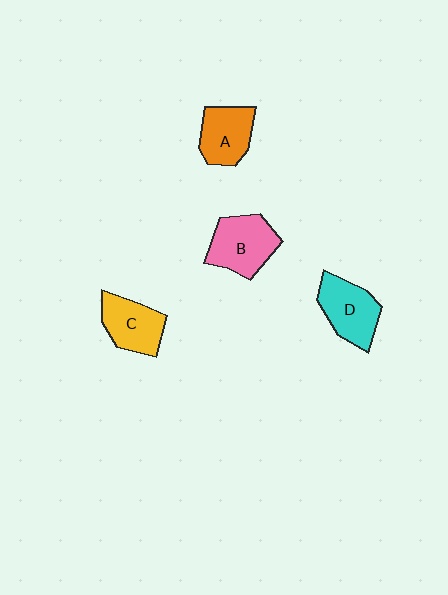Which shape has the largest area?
Shape B (pink).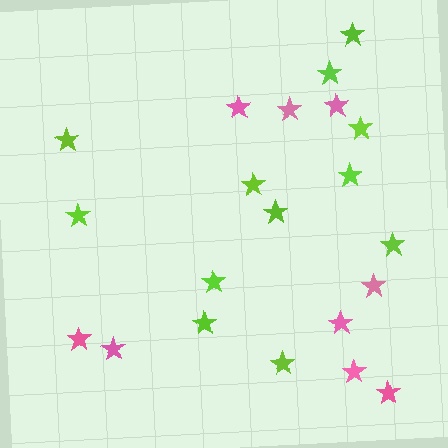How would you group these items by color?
There are 2 groups: one group of lime stars (12) and one group of pink stars (9).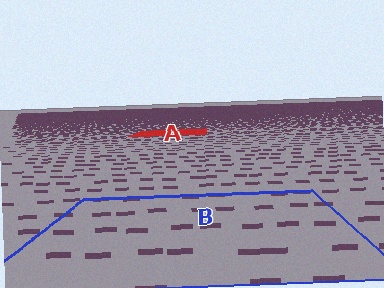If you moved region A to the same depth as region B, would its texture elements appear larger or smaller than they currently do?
They would appear larger. At a closer depth, the same texture elements are projected at a bigger on-screen size.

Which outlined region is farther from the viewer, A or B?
Region A is farther from the viewer — the texture elements inside it appear smaller and more densely packed.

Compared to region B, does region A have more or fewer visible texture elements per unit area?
Region A has more texture elements per unit area — they are packed more densely because it is farther away.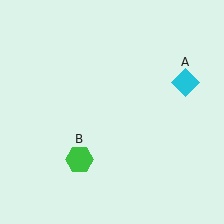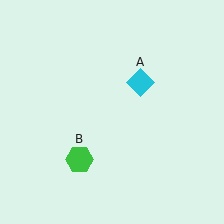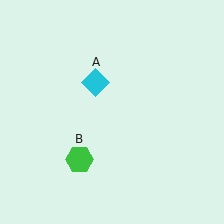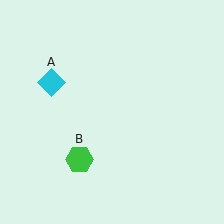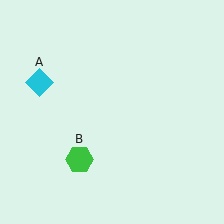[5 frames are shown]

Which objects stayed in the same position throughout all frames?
Green hexagon (object B) remained stationary.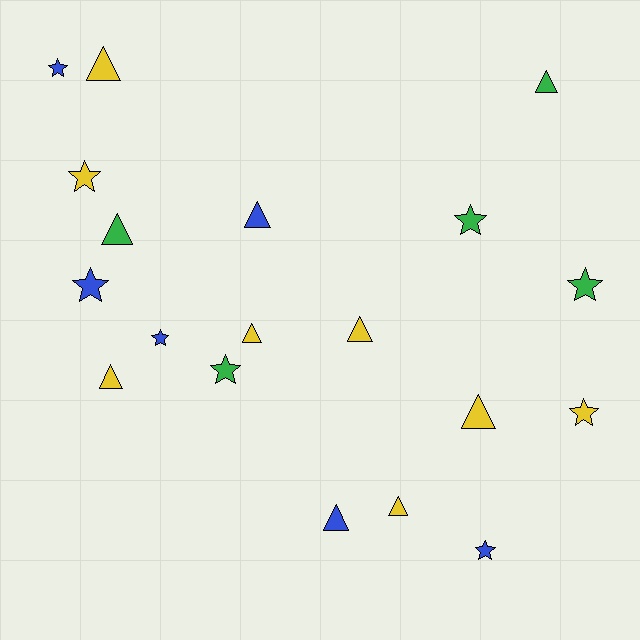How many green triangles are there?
There are 2 green triangles.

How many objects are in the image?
There are 19 objects.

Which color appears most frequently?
Yellow, with 8 objects.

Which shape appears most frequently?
Triangle, with 10 objects.